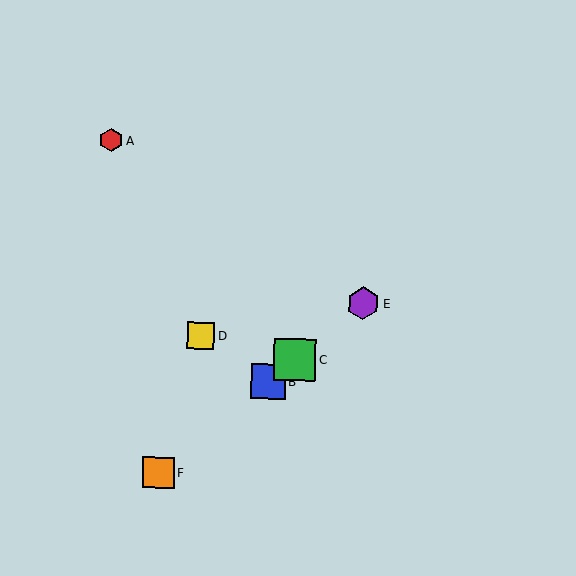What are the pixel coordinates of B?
Object B is at (268, 382).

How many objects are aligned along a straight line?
4 objects (B, C, E, F) are aligned along a straight line.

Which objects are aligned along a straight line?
Objects B, C, E, F are aligned along a straight line.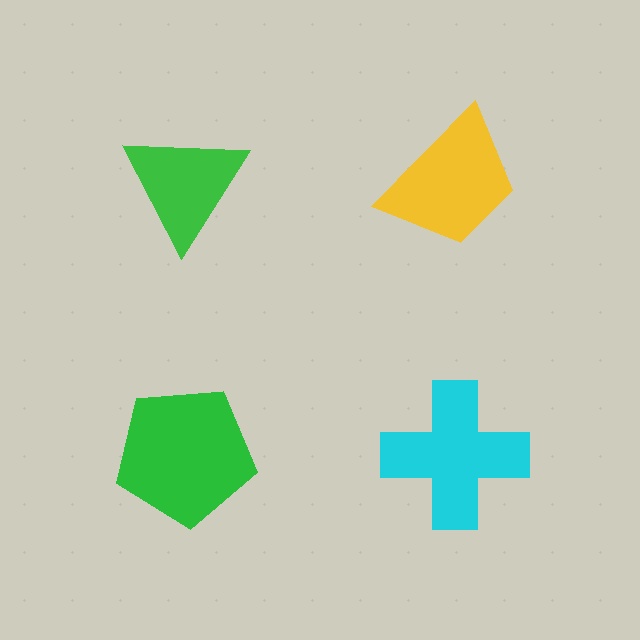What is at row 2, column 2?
A cyan cross.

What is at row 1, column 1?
A green triangle.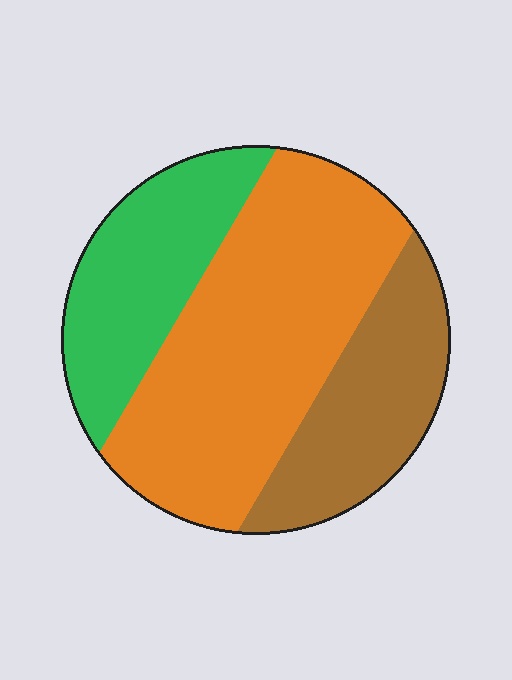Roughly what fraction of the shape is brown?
Brown takes up about one quarter (1/4) of the shape.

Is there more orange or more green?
Orange.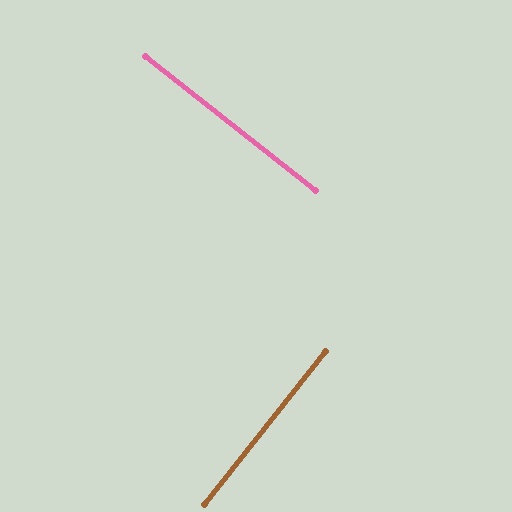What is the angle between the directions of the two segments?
Approximately 90 degrees.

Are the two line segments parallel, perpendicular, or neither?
Perpendicular — they meet at approximately 90°.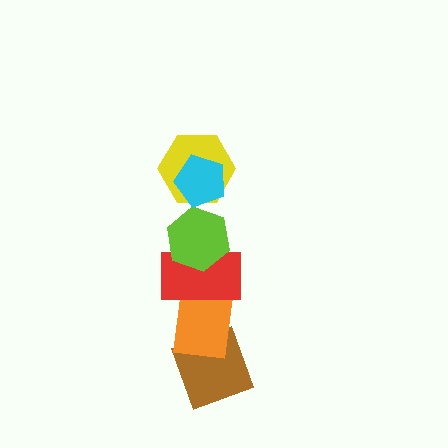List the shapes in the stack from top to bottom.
From top to bottom: the cyan pentagon, the yellow hexagon, the lime hexagon, the red rectangle, the orange rectangle, the brown diamond.